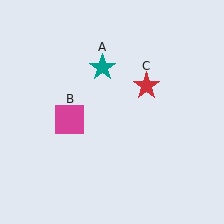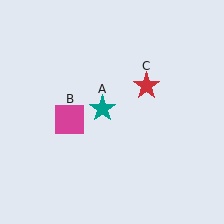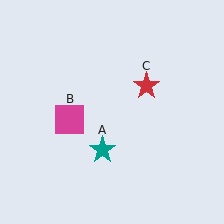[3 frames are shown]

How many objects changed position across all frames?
1 object changed position: teal star (object A).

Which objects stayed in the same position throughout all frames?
Magenta square (object B) and red star (object C) remained stationary.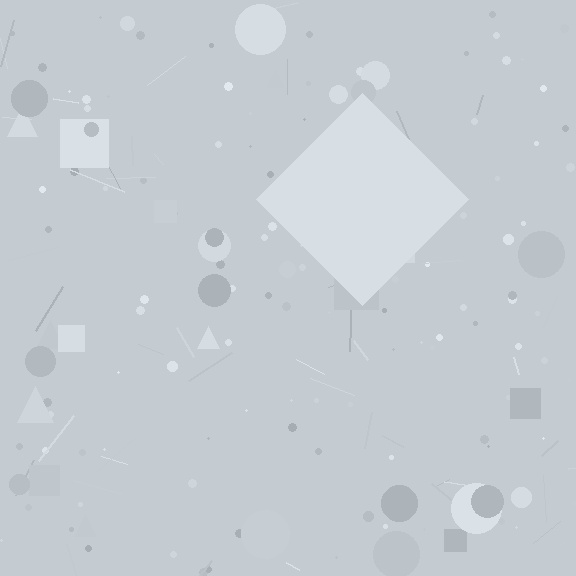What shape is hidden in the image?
A diamond is hidden in the image.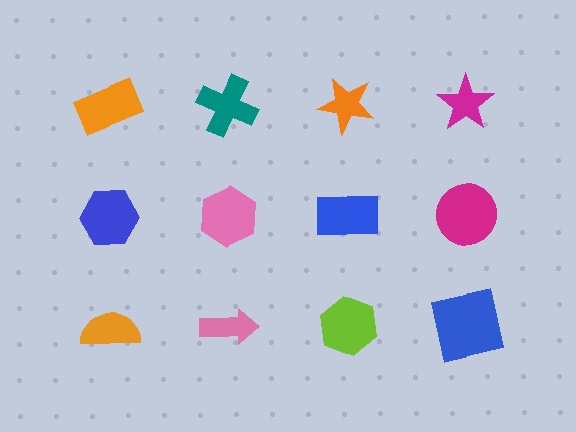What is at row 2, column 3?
A blue rectangle.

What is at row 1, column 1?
An orange rectangle.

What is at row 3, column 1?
An orange semicircle.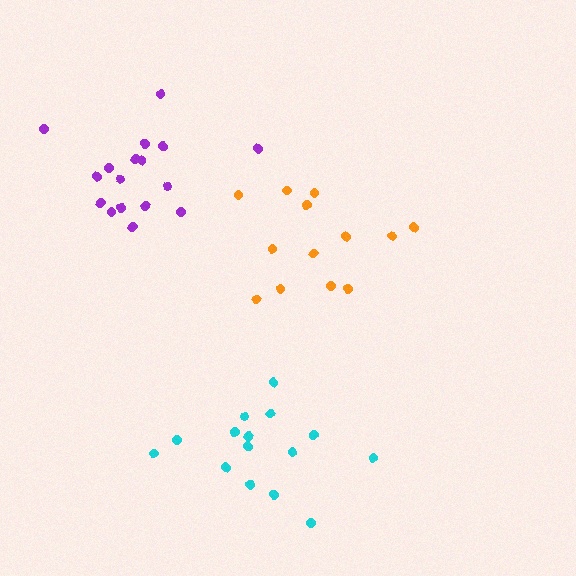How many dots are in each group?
Group 1: 17 dots, Group 2: 15 dots, Group 3: 13 dots (45 total).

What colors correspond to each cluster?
The clusters are colored: purple, cyan, orange.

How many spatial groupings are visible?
There are 3 spatial groupings.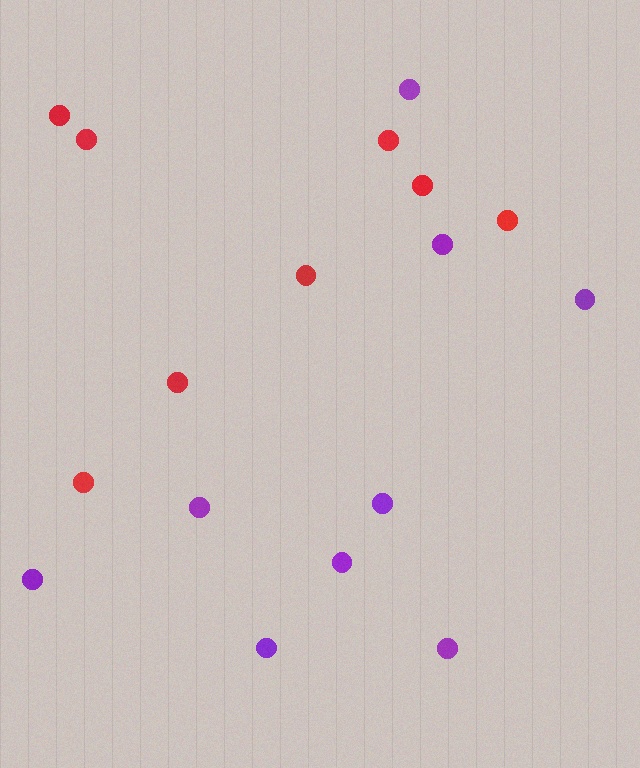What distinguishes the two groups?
There are 2 groups: one group of purple circles (9) and one group of red circles (8).